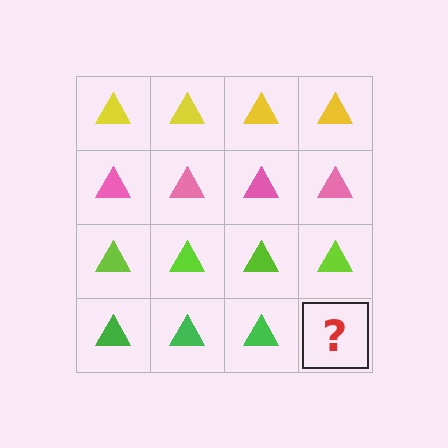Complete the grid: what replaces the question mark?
The question mark should be replaced with a green triangle.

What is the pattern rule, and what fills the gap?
The rule is that each row has a consistent color. The gap should be filled with a green triangle.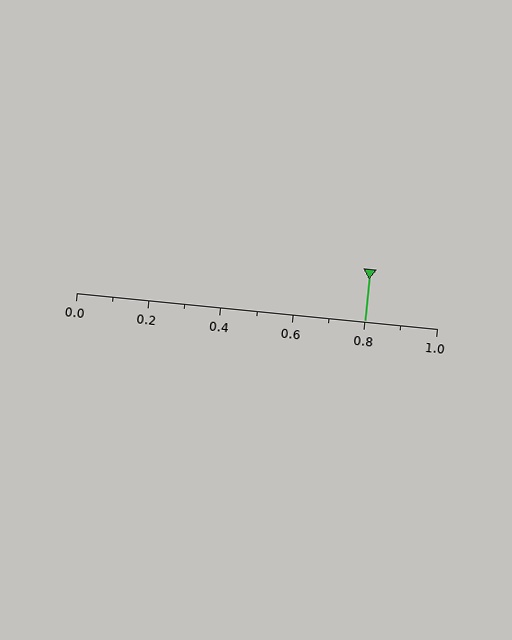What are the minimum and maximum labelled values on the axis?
The axis runs from 0.0 to 1.0.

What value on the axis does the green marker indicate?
The marker indicates approximately 0.8.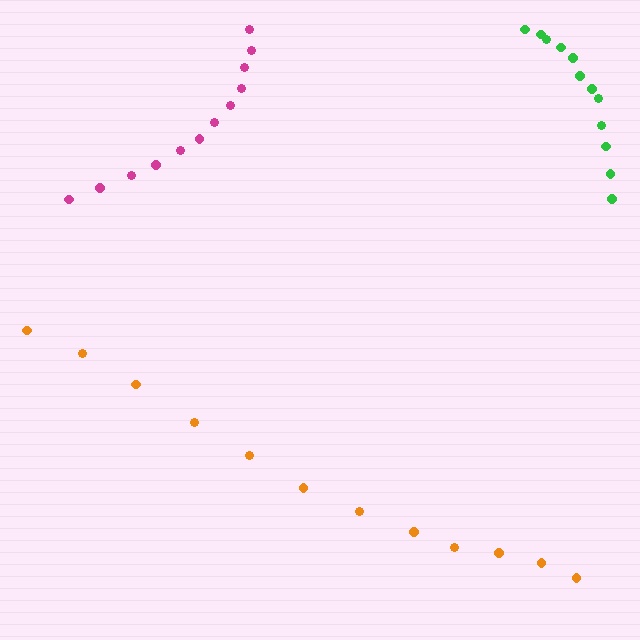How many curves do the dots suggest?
There are 3 distinct paths.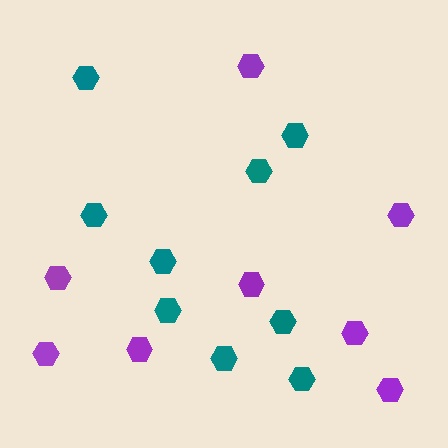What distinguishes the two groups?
There are 2 groups: one group of purple hexagons (8) and one group of teal hexagons (9).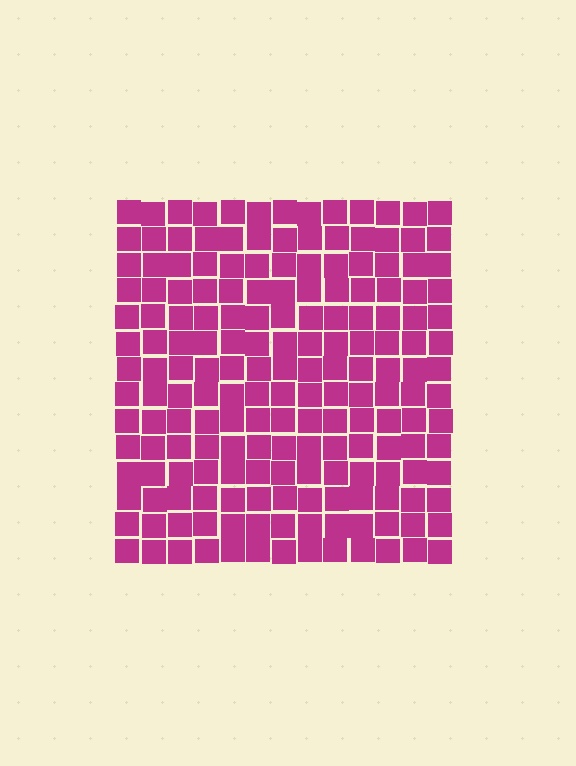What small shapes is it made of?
It is made of small squares.